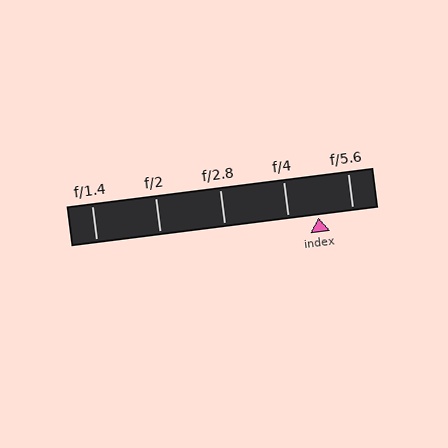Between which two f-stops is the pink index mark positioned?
The index mark is between f/4 and f/5.6.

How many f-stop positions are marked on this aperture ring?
There are 5 f-stop positions marked.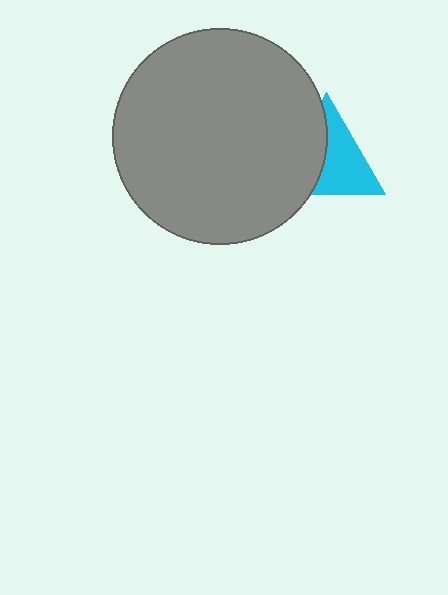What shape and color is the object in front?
The object in front is a gray circle.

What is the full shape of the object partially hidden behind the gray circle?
The partially hidden object is a cyan triangle.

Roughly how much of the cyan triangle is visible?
About half of it is visible (roughly 55%).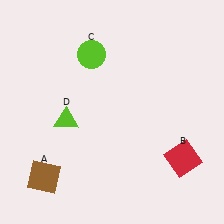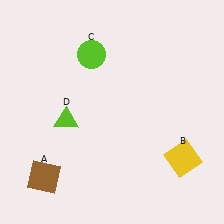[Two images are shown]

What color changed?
The square (B) changed from red in Image 1 to yellow in Image 2.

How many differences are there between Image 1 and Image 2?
There is 1 difference between the two images.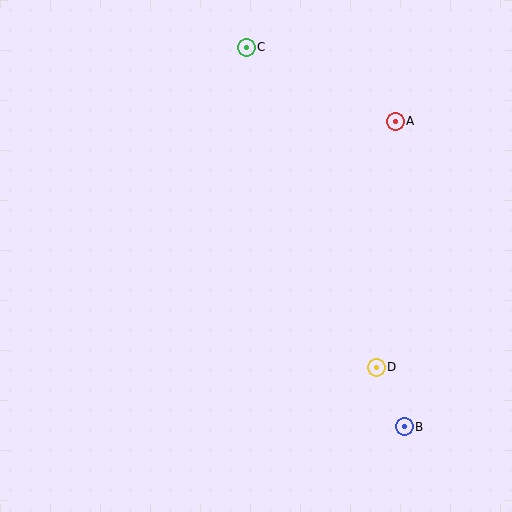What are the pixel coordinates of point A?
Point A is at (395, 121).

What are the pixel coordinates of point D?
Point D is at (376, 367).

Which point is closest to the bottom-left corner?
Point D is closest to the bottom-left corner.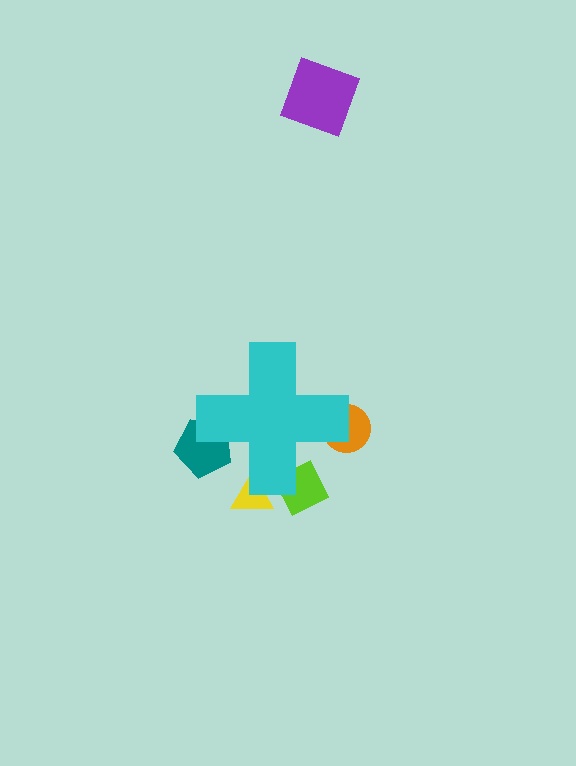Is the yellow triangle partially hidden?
Yes, the yellow triangle is partially hidden behind the cyan cross.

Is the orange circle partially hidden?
Yes, the orange circle is partially hidden behind the cyan cross.